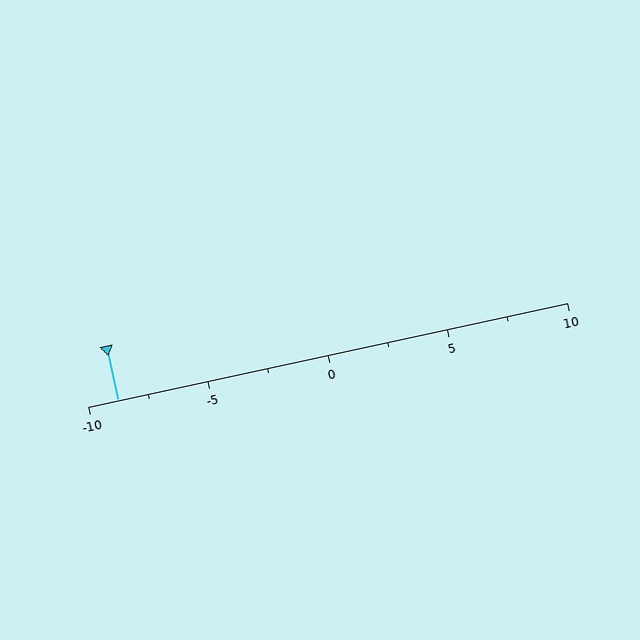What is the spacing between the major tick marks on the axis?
The major ticks are spaced 5 apart.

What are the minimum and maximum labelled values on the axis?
The axis runs from -10 to 10.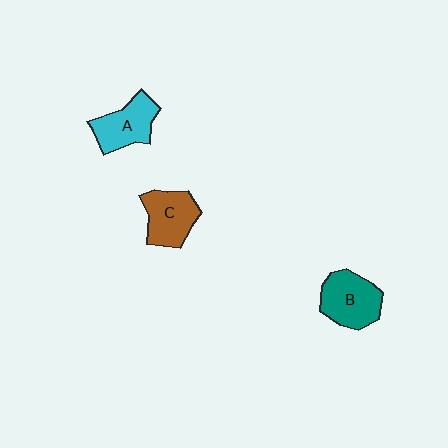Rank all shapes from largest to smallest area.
From largest to smallest: B (teal), C (brown), A (cyan).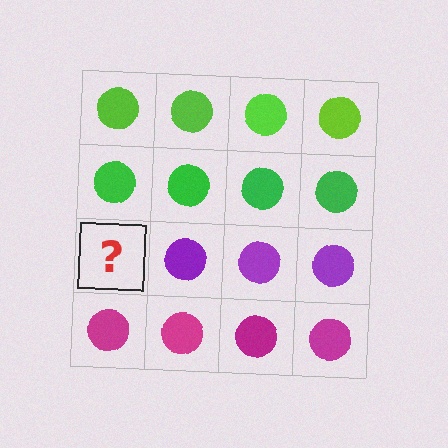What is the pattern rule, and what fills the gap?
The rule is that each row has a consistent color. The gap should be filled with a purple circle.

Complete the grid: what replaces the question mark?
The question mark should be replaced with a purple circle.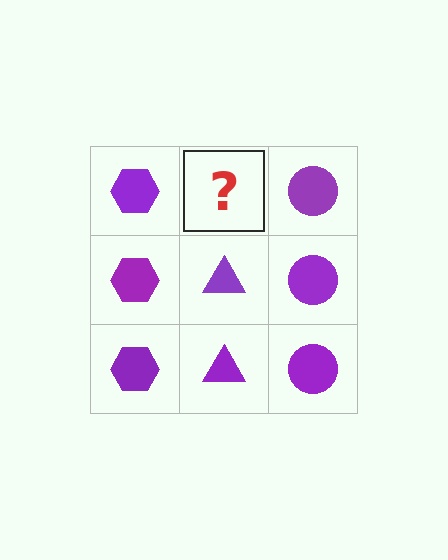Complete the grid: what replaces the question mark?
The question mark should be replaced with a purple triangle.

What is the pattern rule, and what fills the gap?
The rule is that each column has a consistent shape. The gap should be filled with a purple triangle.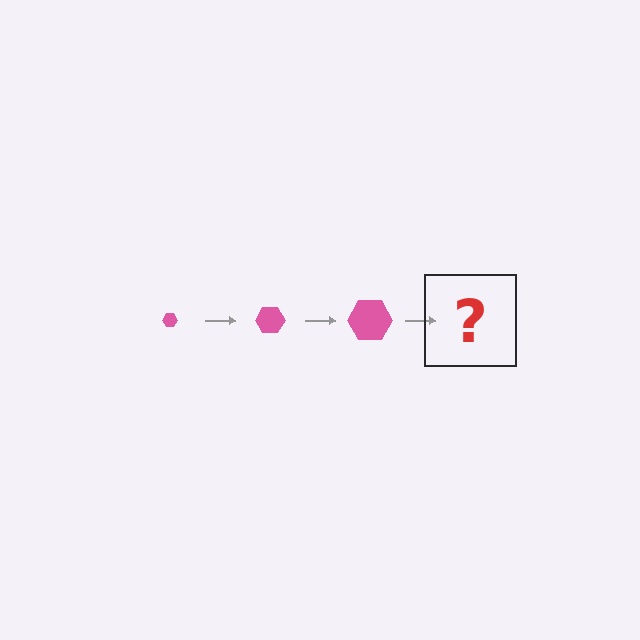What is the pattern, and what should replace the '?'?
The pattern is that the hexagon gets progressively larger each step. The '?' should be a pink hexagon, larger than the previous one.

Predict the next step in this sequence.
The next step is a pink hexagon, larger than the previous one.